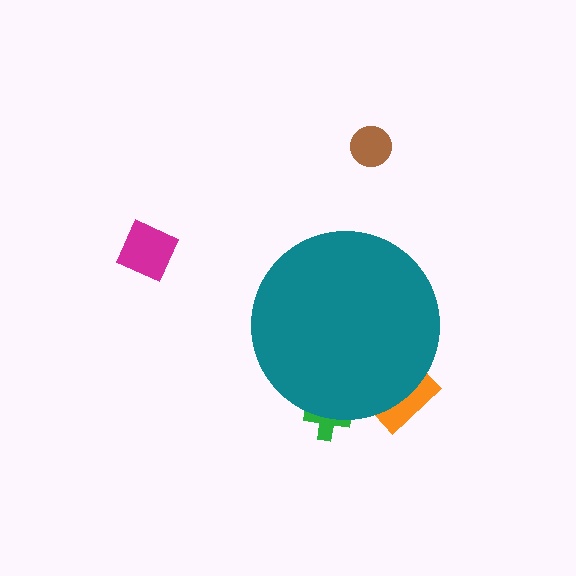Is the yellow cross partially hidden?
Yes, the yellow cross is partially hidden behind the teal circle.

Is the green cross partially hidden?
Yes, the green cross is partially hidden behind the teal circle.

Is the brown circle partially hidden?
No, the brown circle is fully visible.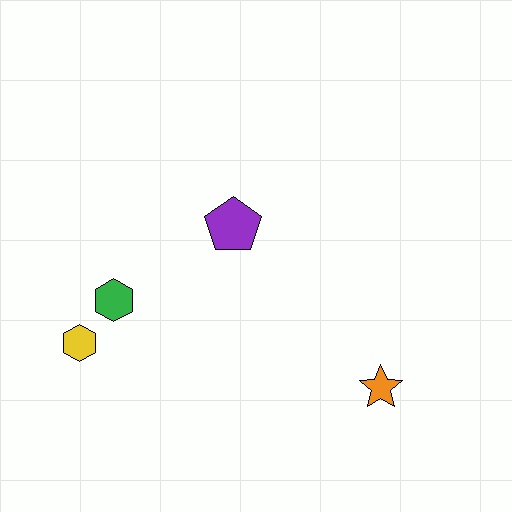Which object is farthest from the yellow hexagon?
The orange star is farthest from the yellow hexagon.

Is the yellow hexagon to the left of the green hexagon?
Yes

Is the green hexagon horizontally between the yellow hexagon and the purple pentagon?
Yes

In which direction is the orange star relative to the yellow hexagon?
The orange star is to the right of the yellow hexagon.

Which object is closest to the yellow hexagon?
The green hexagon is closest to the yellow hexagon.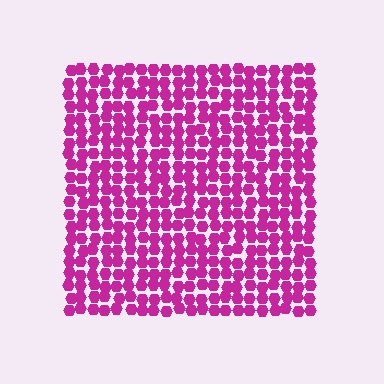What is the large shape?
The large shape is a square.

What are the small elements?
The small elements are hexagons.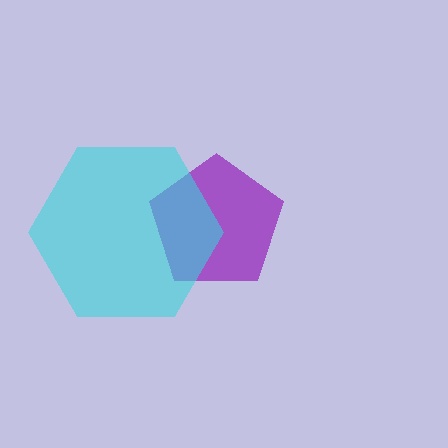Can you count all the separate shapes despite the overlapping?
Yes, there are 2 separate shapes.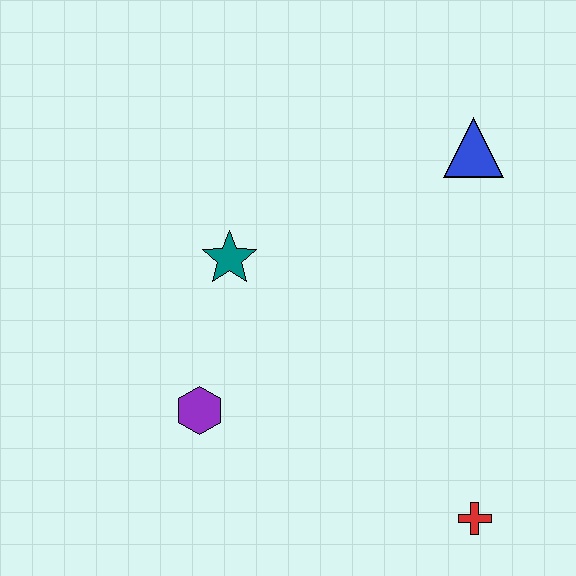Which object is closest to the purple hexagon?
The teal star is closest to the purple hexagon.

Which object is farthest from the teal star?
The red cross is farthest from the teal star.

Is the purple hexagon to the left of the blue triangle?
Yes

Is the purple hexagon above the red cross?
Yes